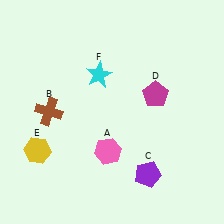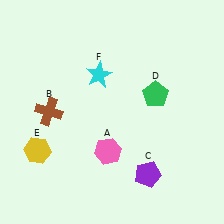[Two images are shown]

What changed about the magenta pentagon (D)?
In Image 1, D is magenta. In Image 2, it changed to green.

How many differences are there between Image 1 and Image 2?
There is 1 difference between the two images.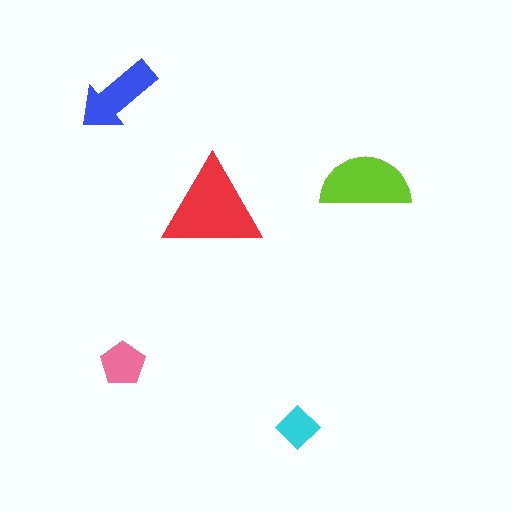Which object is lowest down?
The cyan diamond is bottommost.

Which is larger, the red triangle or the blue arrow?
The red triangle.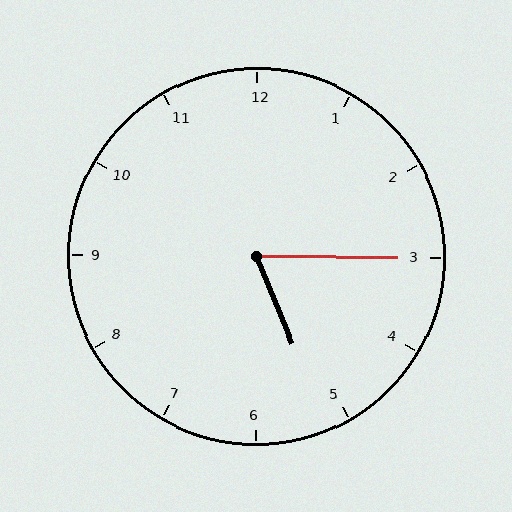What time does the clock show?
5:15.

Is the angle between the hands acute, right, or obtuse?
It is acute.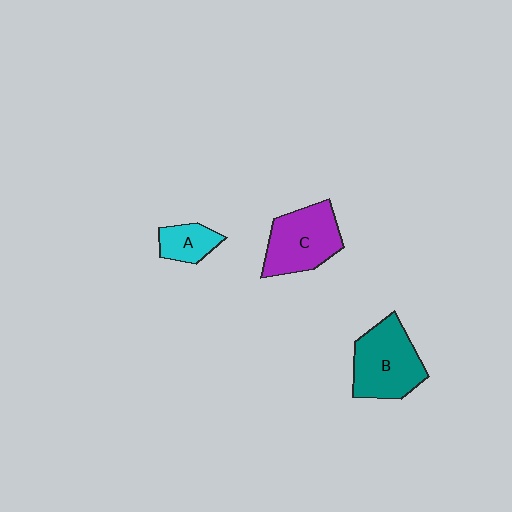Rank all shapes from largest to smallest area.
From largest to smallest: B (teal), C (purple), A (cyan).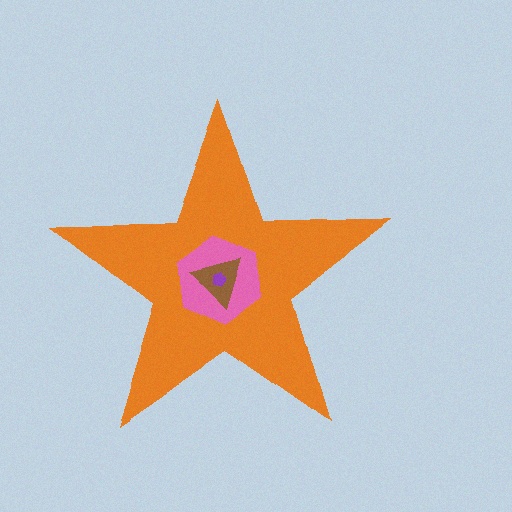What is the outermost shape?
The orange star.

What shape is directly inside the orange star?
The pink hexagon.